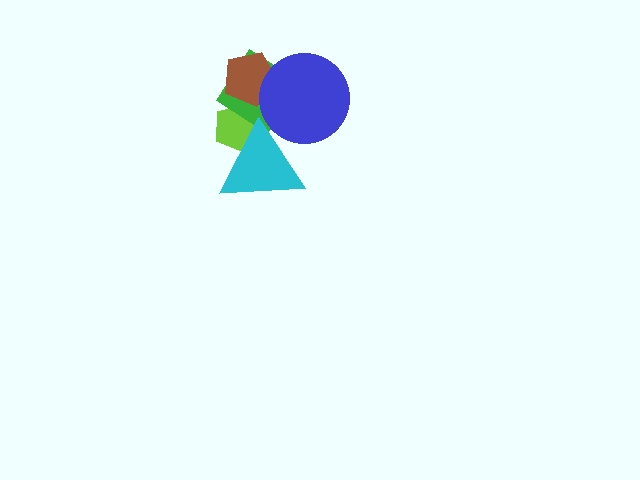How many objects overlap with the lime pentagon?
2 objects overlap with the lime pentagon.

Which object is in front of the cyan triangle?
The blue circle is in front of the cyan triangle.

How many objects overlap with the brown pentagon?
2 objects overlap with the brown pentagon.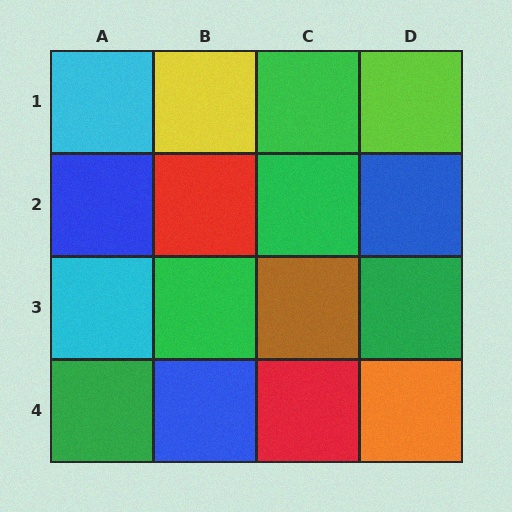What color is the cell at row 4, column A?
Green.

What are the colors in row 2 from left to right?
Blue, red, green, blue.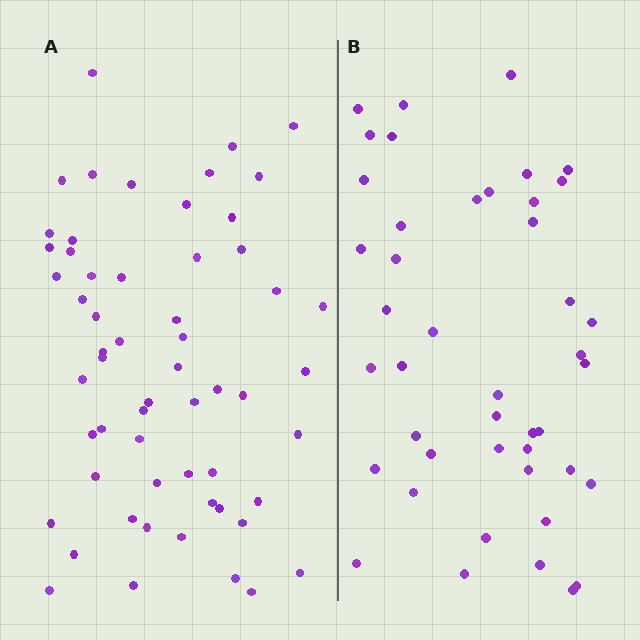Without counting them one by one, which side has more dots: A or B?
Region A (the left region) has more dots.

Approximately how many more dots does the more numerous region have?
Region A has approximately 15 more dots than region B.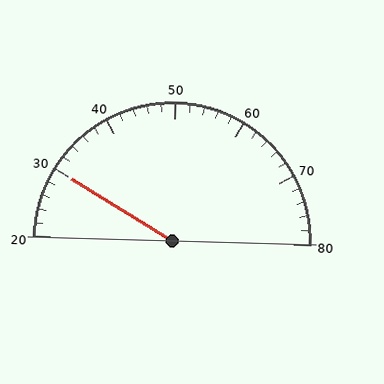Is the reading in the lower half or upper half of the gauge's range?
The reading is in the lower half of the range (20 to 80).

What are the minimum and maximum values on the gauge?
The gauge ranges from 20 to 80.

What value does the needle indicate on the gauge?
The needle indicates approximately 30.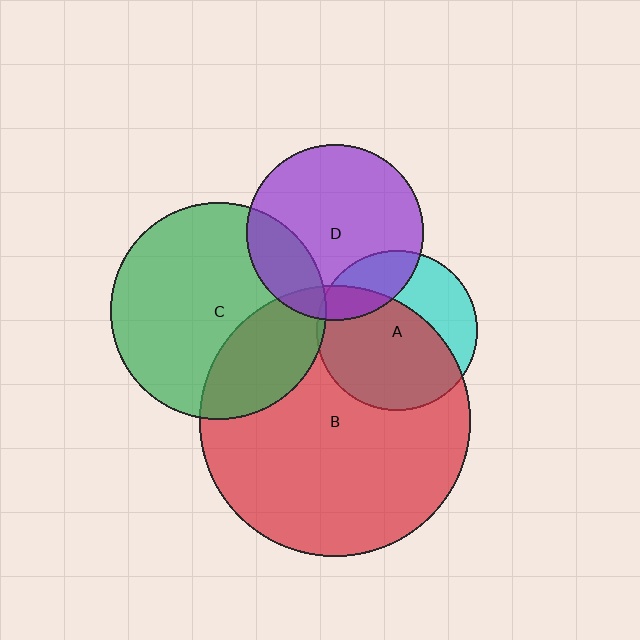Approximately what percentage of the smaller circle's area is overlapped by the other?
Approximately 5%.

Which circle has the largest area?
Circle B (red).